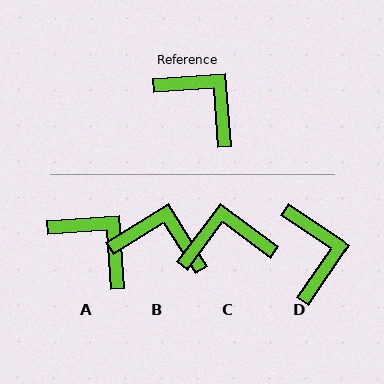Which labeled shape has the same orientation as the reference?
A.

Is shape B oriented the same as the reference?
No, it is off by about 28 degrees.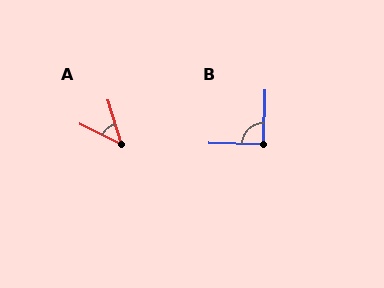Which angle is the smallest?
A, at approximately 47 degrees.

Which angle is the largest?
B, at approximately 90 degrees.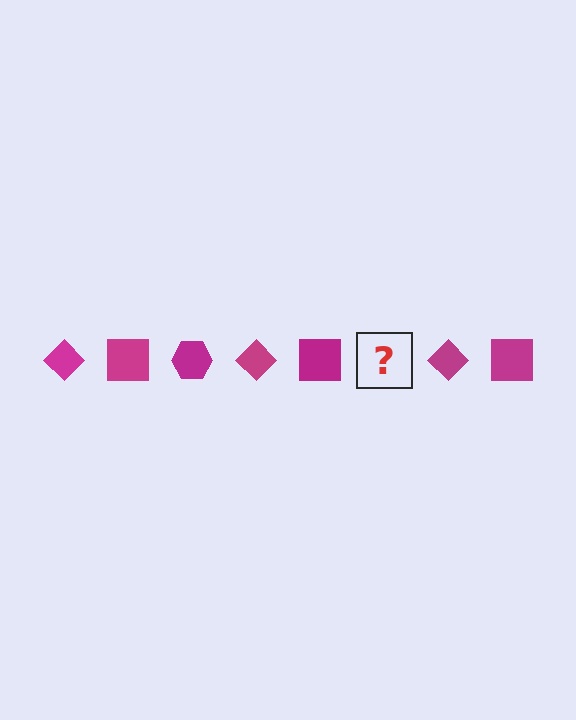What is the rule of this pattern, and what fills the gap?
The rule is that the pattern cycles through diamond, square, hexagon shapes in magenta. The gap should be filled with a magenta hexagon.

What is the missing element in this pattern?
The missing element is a magenta hexagon.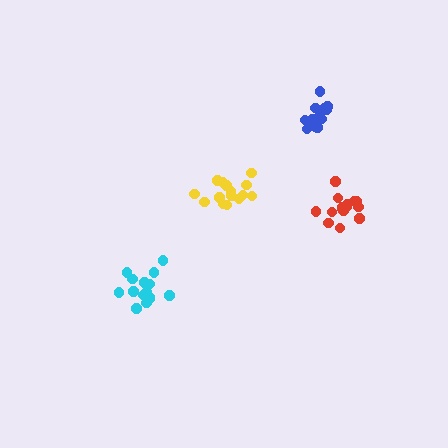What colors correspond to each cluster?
The clusters are colored: blue, cyan, yellow, red.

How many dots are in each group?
Group 1: 13 dots, Group 2: 16 dots, Group 3: 15 dots, Group 4: 15 dots (59 total).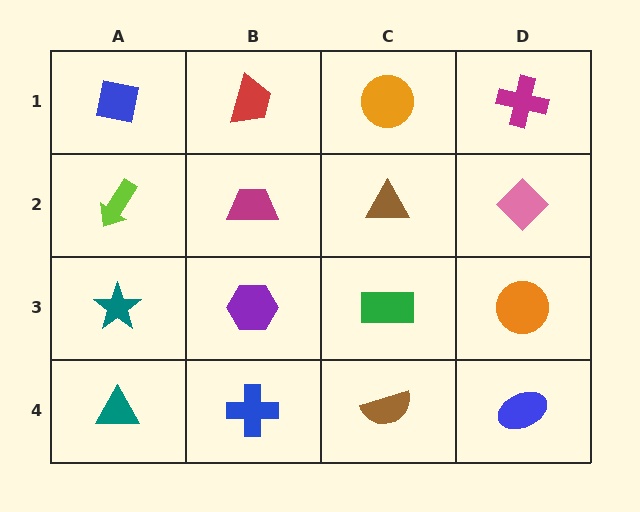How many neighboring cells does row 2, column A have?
3.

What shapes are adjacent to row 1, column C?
A brown triangle (row 2, column C), a red trapezoid (row 1, column B), a magenta cross (row 1, column D).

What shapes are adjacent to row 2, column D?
A magenta cross (row 1, column D), an orange circle (row 3, column D), a brown triangle (row 2, column C).